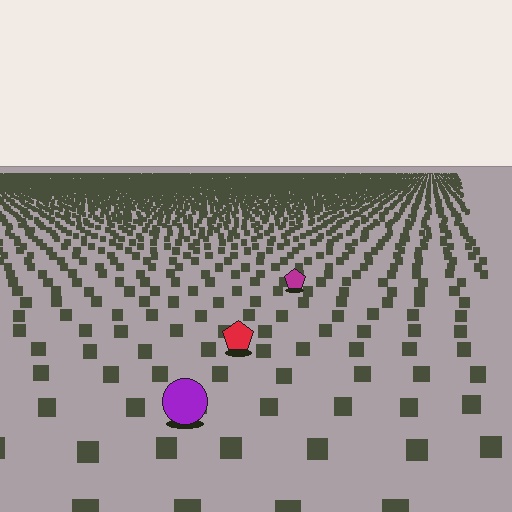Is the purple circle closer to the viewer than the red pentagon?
Yes. The purple circle is closer — you can tell from the texture gradient: the ground texture is coarser near it.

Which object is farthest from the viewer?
The magenta pentagon is farthest from the viewer. It appears smaller and the ground texture around it is denser.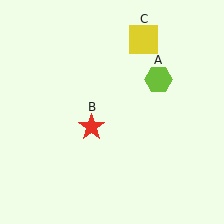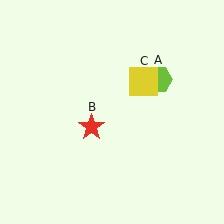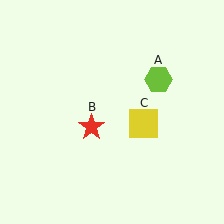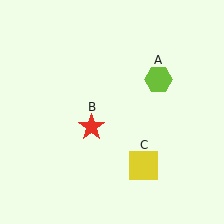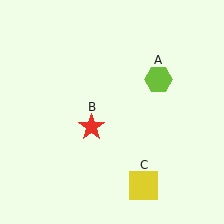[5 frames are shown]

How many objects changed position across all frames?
1 object changed position: yellow square (object C).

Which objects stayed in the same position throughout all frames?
Lime hexagon (object A) and red star (object B) remained stationary.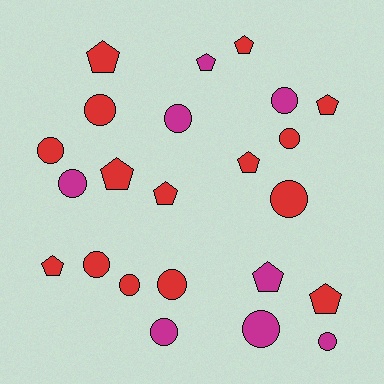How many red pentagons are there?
There are 8 red pentagons.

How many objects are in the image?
There are 23 objects.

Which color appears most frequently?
Red, with 15 objects.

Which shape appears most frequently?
Circle, with 13 objects.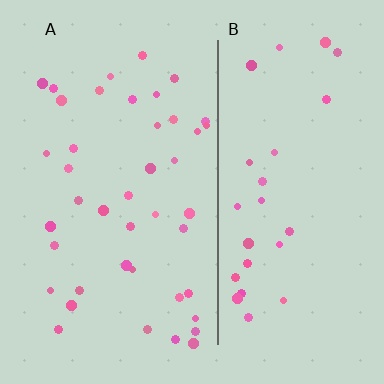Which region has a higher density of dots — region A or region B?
A (the left).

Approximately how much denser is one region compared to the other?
Approximately 1.5× — region A over region B.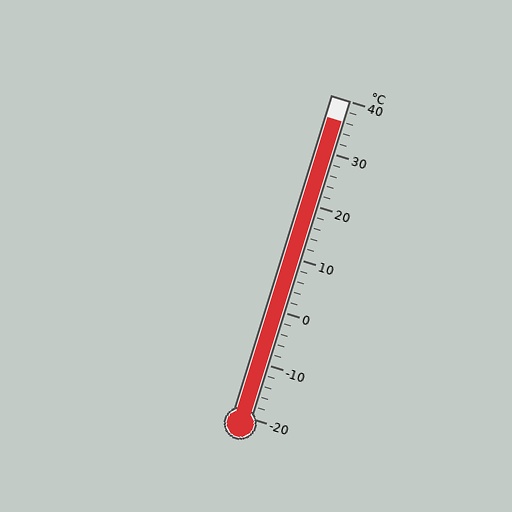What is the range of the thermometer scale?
The thermometer scale ranges from -20°C to 40°C.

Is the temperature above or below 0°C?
The temperature is above 0°C.